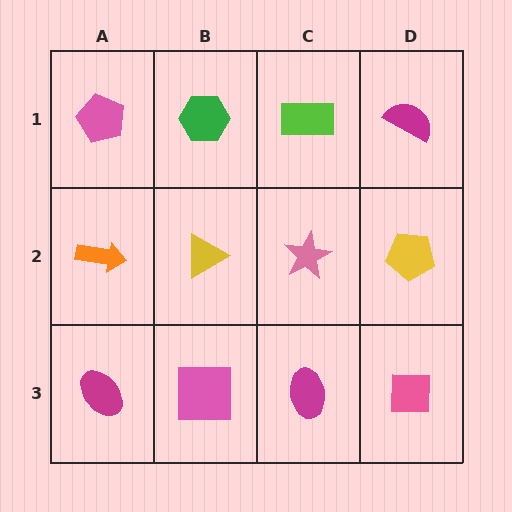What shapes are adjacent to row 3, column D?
A yellow pentagon (row 2, column D), a magenta ellipse (row 3, column C).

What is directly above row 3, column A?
An orange arrow.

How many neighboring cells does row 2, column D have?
3.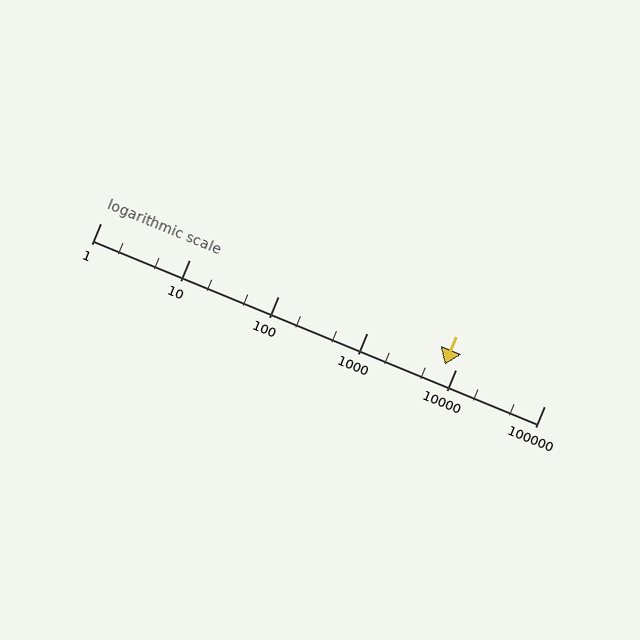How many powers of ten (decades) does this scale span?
The scale spans 5 decades, from 1 to 100000.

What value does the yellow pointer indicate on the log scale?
The pointer indicates approximately 7600.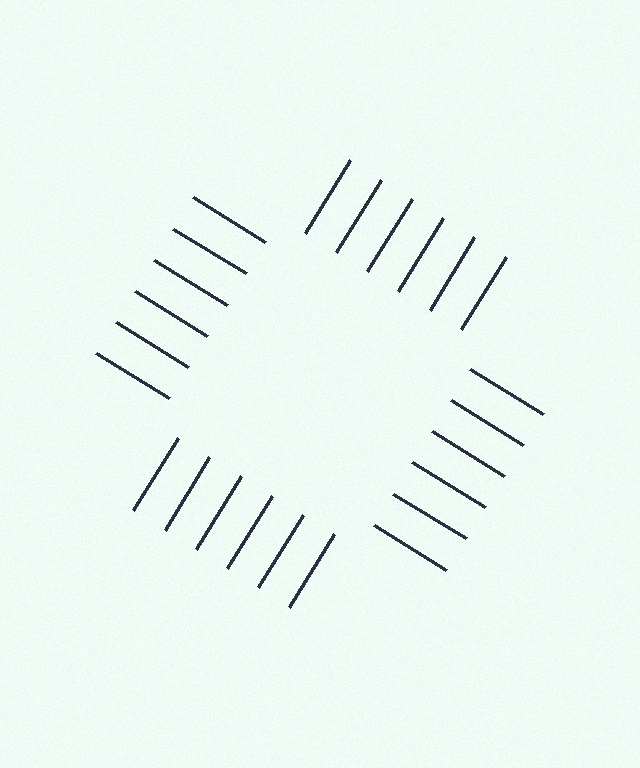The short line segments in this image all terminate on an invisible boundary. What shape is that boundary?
An illusory square — the line segments terminate on its edges but no continuous stroke is drawn.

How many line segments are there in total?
24 — 6 along each of the 4 edges.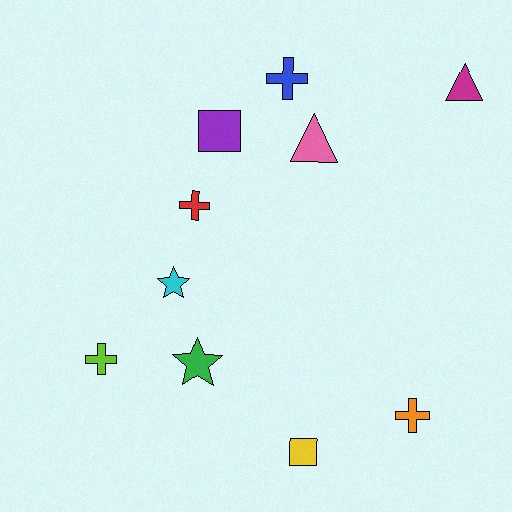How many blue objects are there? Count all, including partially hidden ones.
There is 1 blue object.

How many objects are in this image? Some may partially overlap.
There are 10 objects.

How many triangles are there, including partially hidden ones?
There are 2 triangles.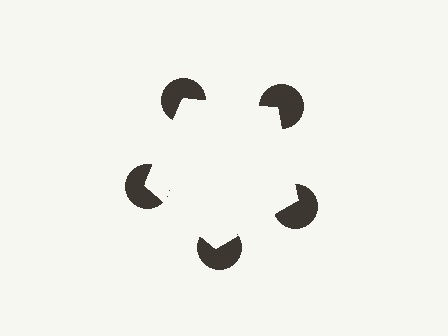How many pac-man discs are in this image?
There are 5 — one at each vertex of the illusory pentagon.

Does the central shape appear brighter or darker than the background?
It typically appears slightly brighter than the background, even though no actual brightness change is drawn.